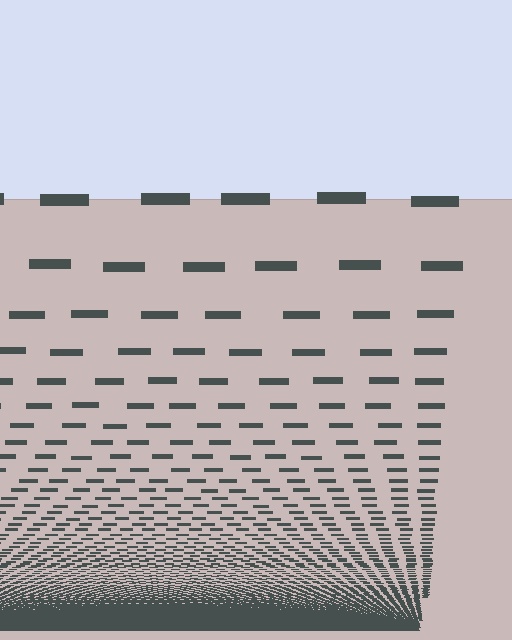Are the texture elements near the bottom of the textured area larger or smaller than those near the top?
Smaller. The gradient is inverted — elements near the bottom are smaller and denser.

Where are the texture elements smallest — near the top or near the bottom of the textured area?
Near the bottom.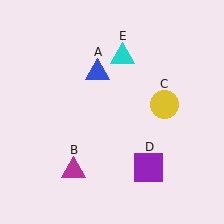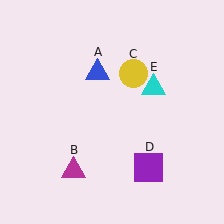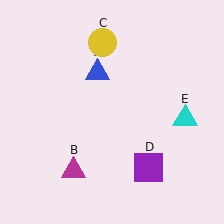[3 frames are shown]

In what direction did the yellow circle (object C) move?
The yellow circle (object C) moved up and to the left.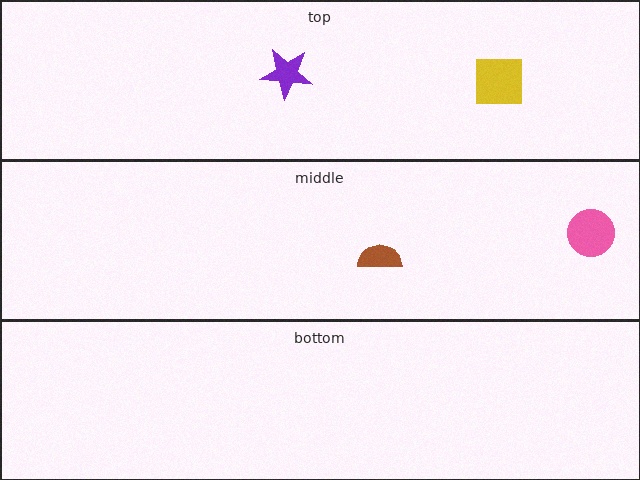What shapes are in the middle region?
The pink circle, the brown semicircle.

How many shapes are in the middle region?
2.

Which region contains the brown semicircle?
The middle region.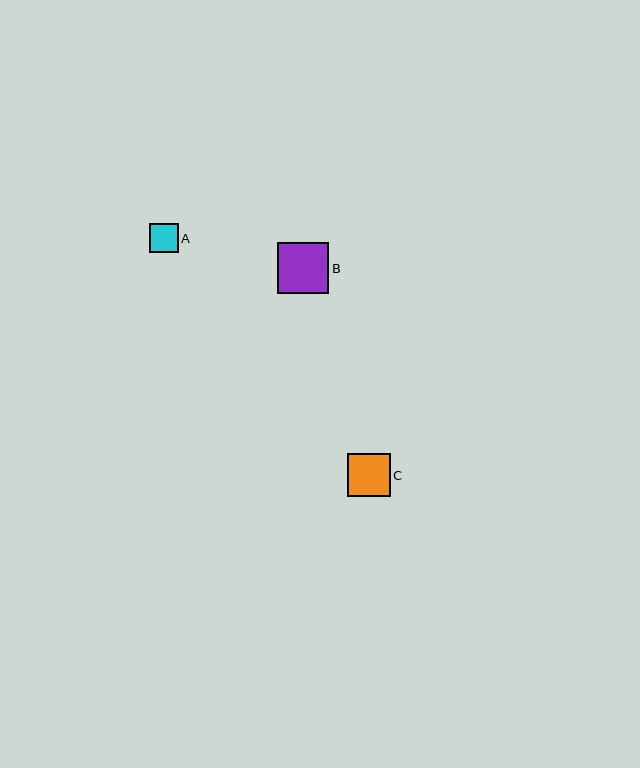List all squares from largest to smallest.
From largest to smallest: B, C, A.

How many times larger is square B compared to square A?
Square B is approximately 1.8 times the size of square A.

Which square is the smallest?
Square A is the smallest with a size of approximately 29 pixels.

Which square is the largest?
Square B is the largest with a size of approximately 51 pixels.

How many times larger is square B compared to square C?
Square B is approximately 1.2 times the size of square C.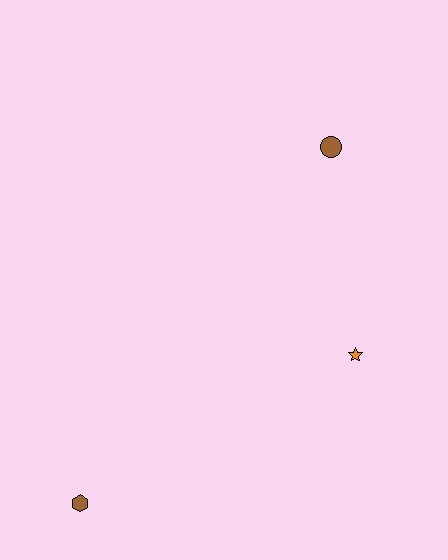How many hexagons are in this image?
There is 1 hexagon.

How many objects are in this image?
There are 3 objects.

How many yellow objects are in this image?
There are no yellow objects.